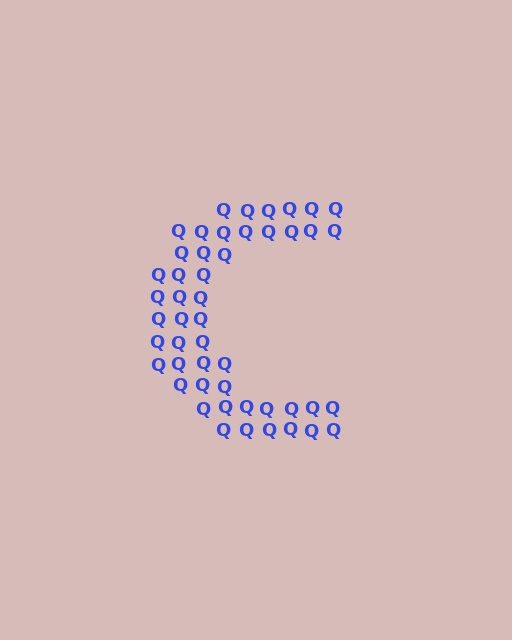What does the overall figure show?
The overall figure shows the letter C.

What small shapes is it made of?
It is made of small letter Q's.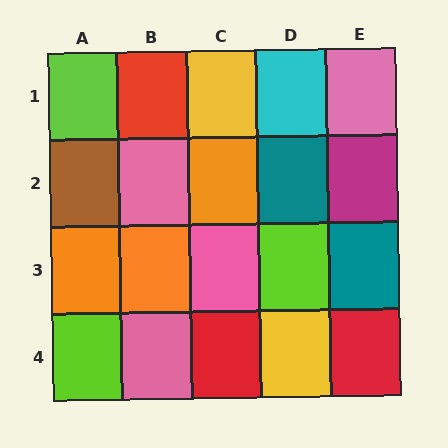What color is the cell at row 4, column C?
Red.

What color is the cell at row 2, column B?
Pink.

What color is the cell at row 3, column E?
Teal.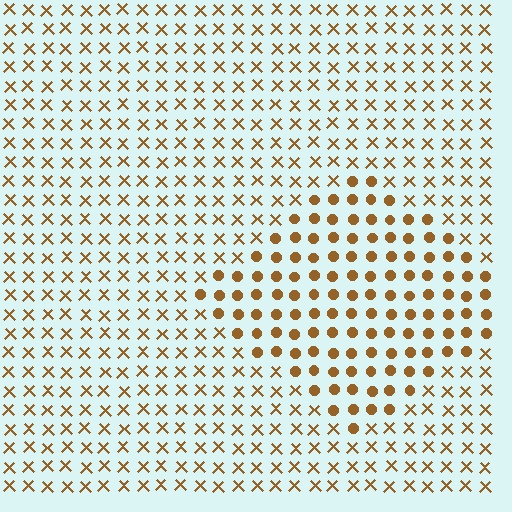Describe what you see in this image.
The image is filled with small brown elements arranged in a uniform grid. A diamond-shaped region contains circles, while the surrounding area contains X marks. The boundary is defined purely by the change in element shape.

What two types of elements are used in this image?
The image uses circles inside the diamond region and X marks outside it.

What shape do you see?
I see a diamond.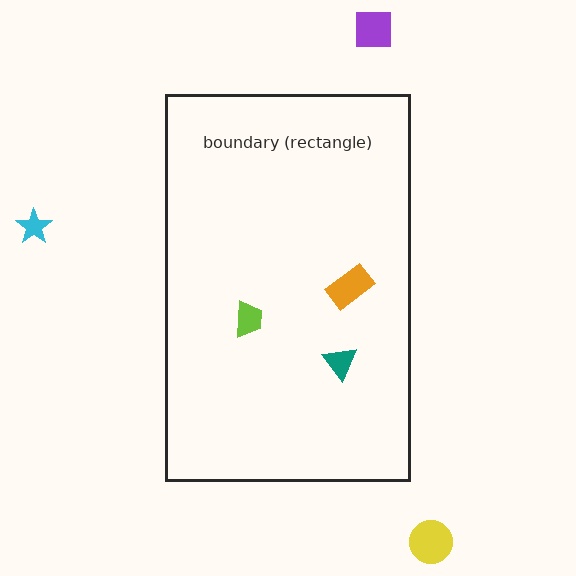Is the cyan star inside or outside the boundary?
Outside.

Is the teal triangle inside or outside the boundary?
Inside.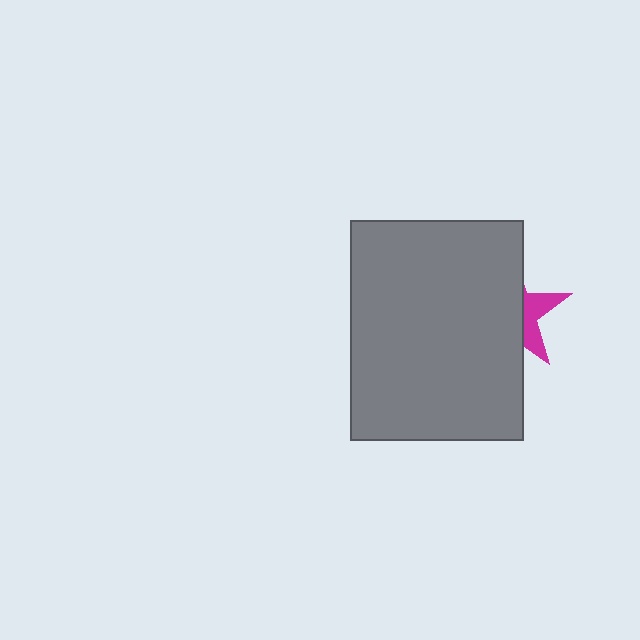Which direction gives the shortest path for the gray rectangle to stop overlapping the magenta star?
Moving left gives the shortest separation.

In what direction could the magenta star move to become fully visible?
The magenta star could move right. That would shift it out from behind the gray rectangle entirely.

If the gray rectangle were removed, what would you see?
You would see the complete magenta star.